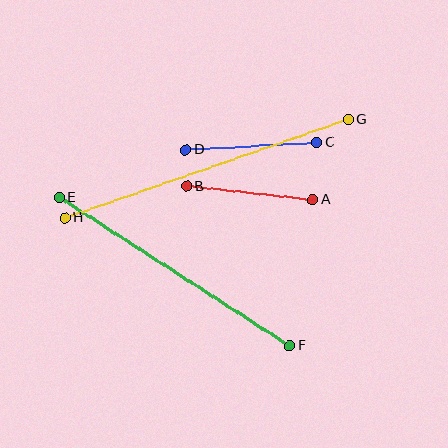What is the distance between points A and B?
The distance is approximately 127 pixels.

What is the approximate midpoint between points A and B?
The midpoint is at approximately (250, 193) pixels.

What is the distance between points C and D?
The distance is approximately 131 pixels.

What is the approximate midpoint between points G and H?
The midpoint is at approximately (206, 168) pixels.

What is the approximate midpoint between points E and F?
The midpoint is at approximately (174, 272) pixels.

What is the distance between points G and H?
The distance is approximately 300 pixels.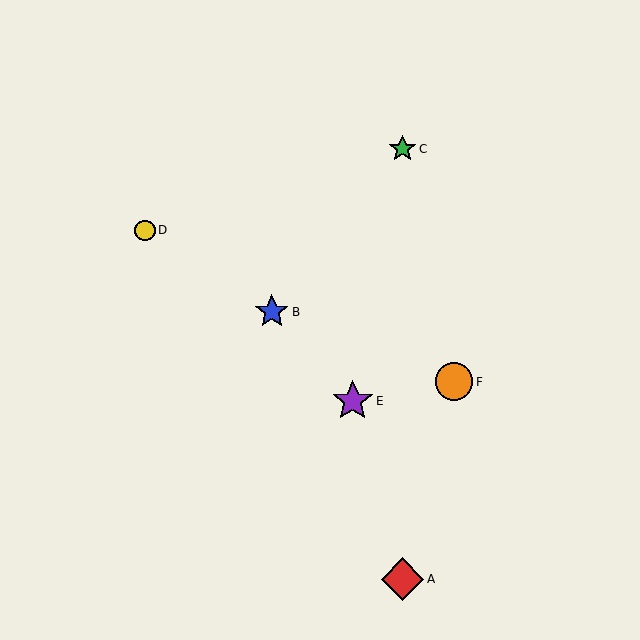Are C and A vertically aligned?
Yes, both are at x≈403.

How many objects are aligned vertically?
2 objects (A, C) are aligned vertically.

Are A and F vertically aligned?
No, A is at x≈403 and F is at x≈454.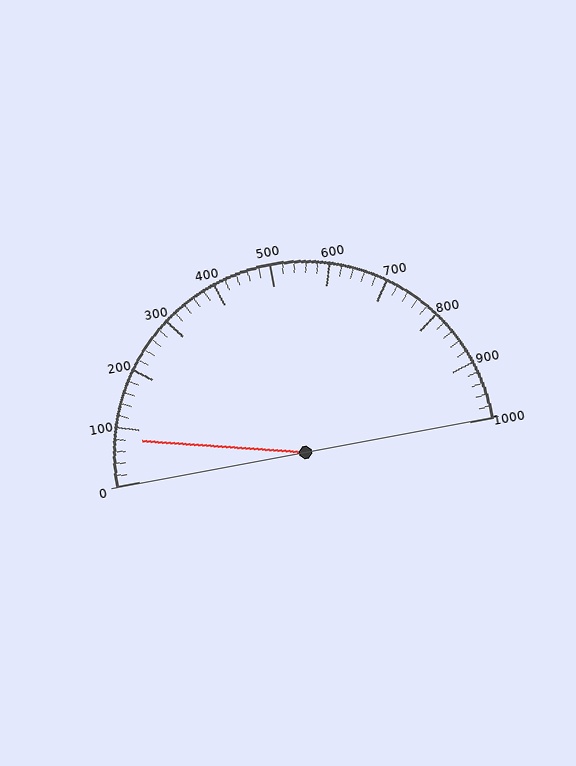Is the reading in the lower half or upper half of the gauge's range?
The reading is in the lower half of the range (0 to 1000).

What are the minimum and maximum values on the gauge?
The gauge ranges from 0 to 1000.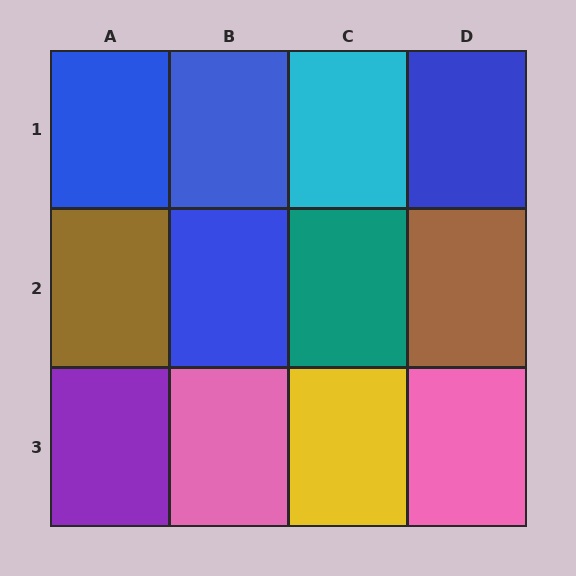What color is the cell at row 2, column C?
Teal.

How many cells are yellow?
1 cell is yellow.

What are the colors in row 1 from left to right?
Blue, blue, cyan, blue.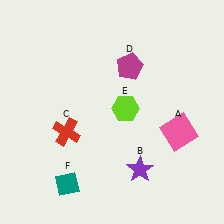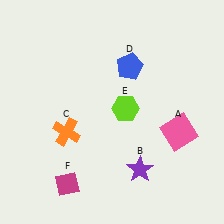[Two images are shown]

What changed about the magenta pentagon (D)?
In Image 1, D is magenta. In Image 2, it changed to blue.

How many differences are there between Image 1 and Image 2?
There are 3 differences between the two images.